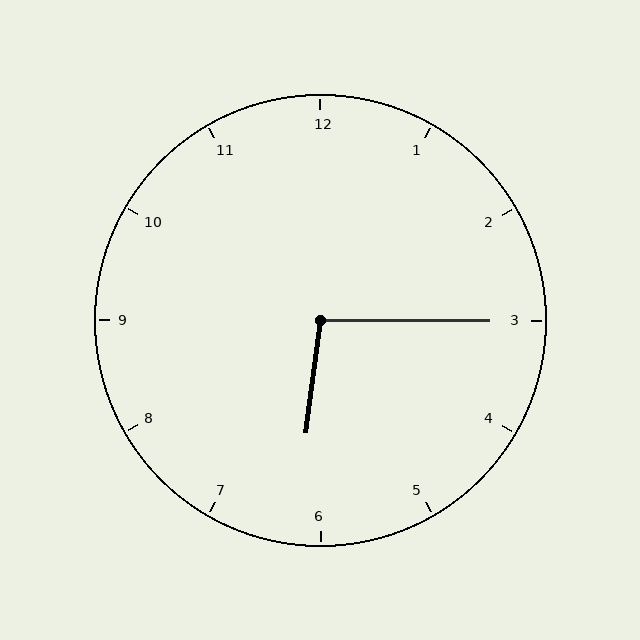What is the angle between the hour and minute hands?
Approximately 98 degrees.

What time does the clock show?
6:15.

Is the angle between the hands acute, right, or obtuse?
It is obtuse.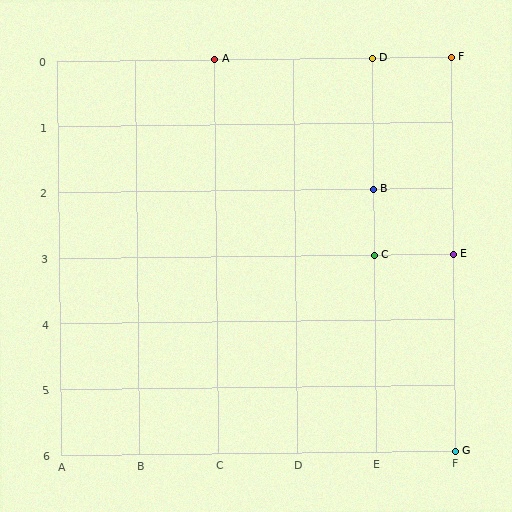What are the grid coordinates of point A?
Point A is at grid coordinates (C, 0).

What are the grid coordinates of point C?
Point C is at grid coordinates (E, 3).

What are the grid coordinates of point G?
Point G is at grid coordinates (F, 6).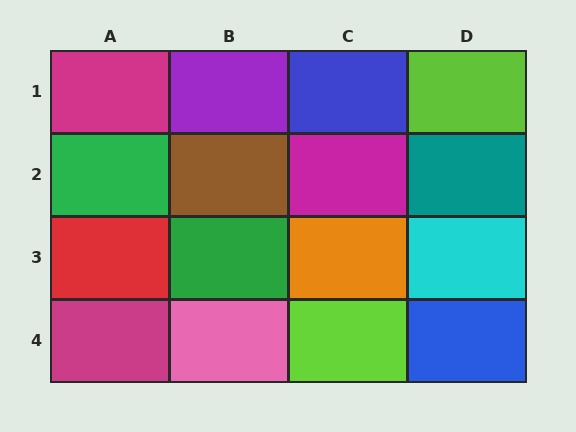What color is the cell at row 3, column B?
Green.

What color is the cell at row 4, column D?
Blue.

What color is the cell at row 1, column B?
Purple.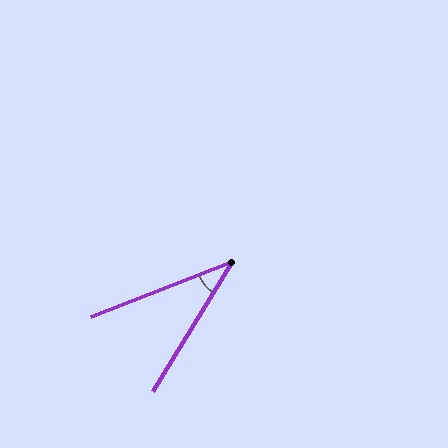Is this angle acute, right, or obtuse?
It is acute.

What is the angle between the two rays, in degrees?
Approximately 37 degrees.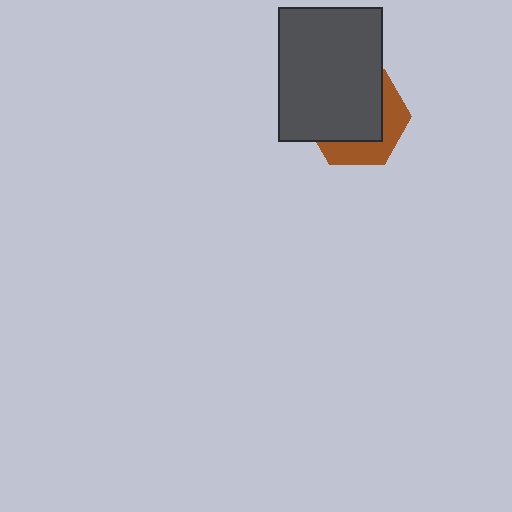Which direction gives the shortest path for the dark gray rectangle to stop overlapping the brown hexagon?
Moving toward the upper-left gives the shortest separation.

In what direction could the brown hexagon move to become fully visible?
The brown hexagon could move toward the lower-right. That would shift it out from behind the dark gray rectangle entirely.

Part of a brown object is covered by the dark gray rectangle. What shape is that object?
It is a hexagon.